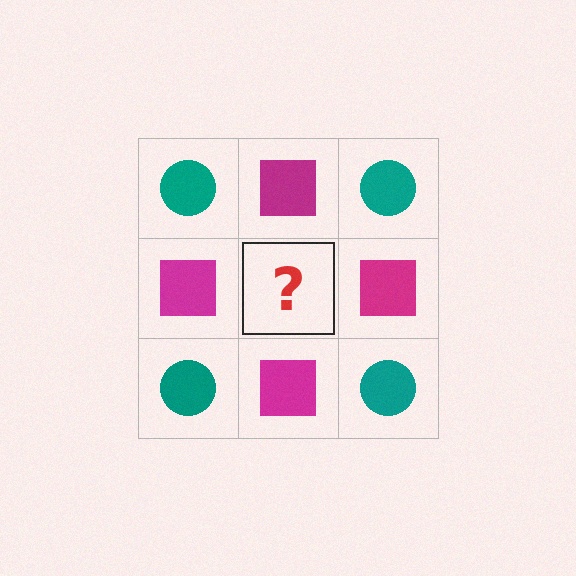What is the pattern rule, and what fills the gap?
The rule is that it alternates teal circle and magenta square in a checkerboard pattern. The gap should be filled with a teal circle.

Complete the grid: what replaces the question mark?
The question mark should be replaced with a teal circle.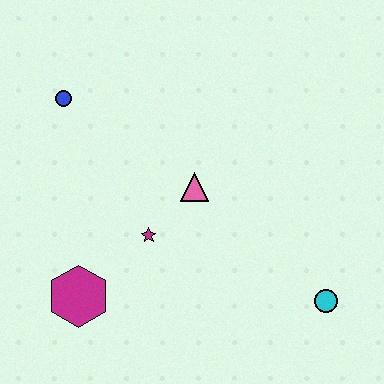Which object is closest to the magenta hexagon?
The magenta star is closest to the magenta hexagon.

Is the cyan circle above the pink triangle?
No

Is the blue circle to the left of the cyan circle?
Yes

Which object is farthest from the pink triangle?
The cyan circle is farthest from the pink triangle.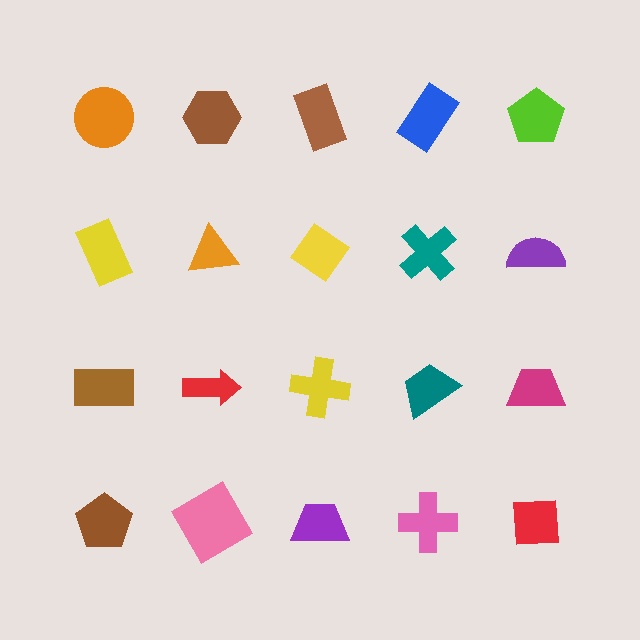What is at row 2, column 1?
A yellow rectangle.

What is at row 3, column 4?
A teal trapezoid.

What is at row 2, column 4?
A teal cross.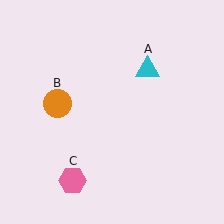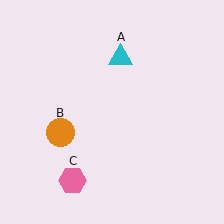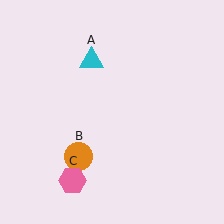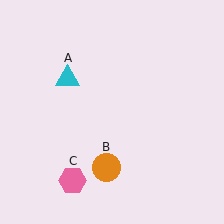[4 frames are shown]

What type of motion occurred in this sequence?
The cyan triangle (object A), orange circle (object B) rotated counterclockwise around the center of the scene.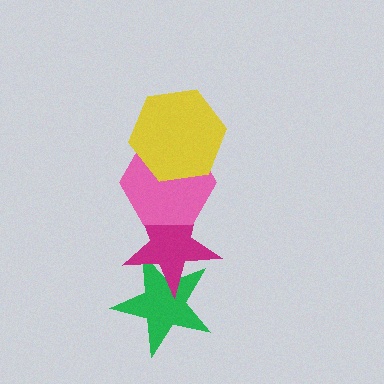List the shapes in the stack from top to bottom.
From top to bottom: the yellow hexagon, the pink hexagon, the magenta star, the green star.